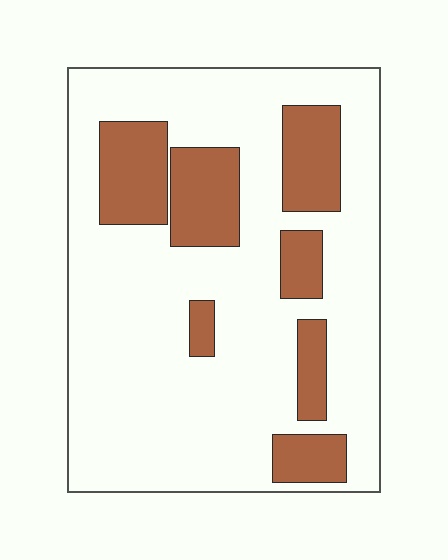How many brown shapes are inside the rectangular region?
7.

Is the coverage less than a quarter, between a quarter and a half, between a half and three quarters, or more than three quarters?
Less than a quarter.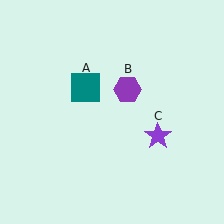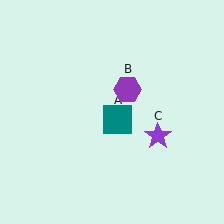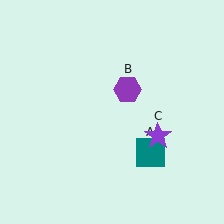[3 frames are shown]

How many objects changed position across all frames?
1 object changed position: teal square (object A).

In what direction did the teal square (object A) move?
The teal square (object A) moved down and to the right.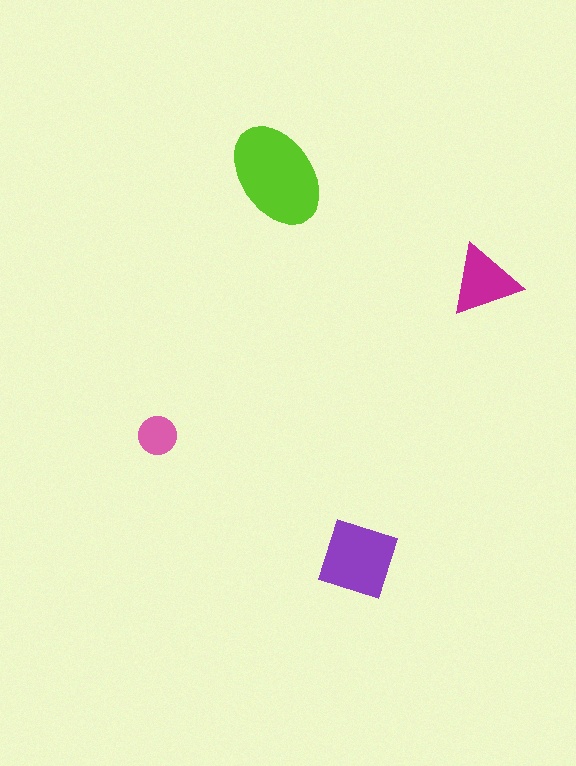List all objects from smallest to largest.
The pink circle, the magenta triangle, the purple square, the lime ellipse.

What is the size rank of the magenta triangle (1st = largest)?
3rd.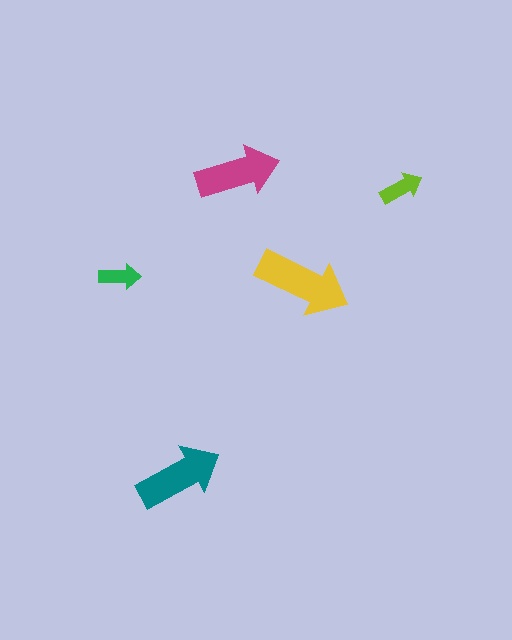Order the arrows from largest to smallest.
the yellow one, the teal one, the magenta one, the lime one, the green one.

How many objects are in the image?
There are 5 objects in the image.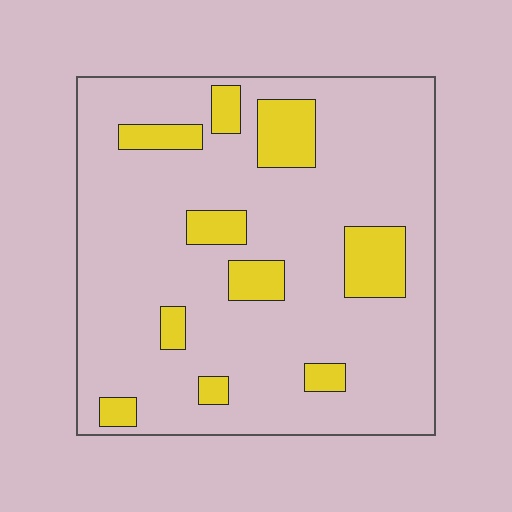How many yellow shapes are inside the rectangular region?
10.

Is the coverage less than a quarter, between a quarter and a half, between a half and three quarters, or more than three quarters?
Less than a quarter.